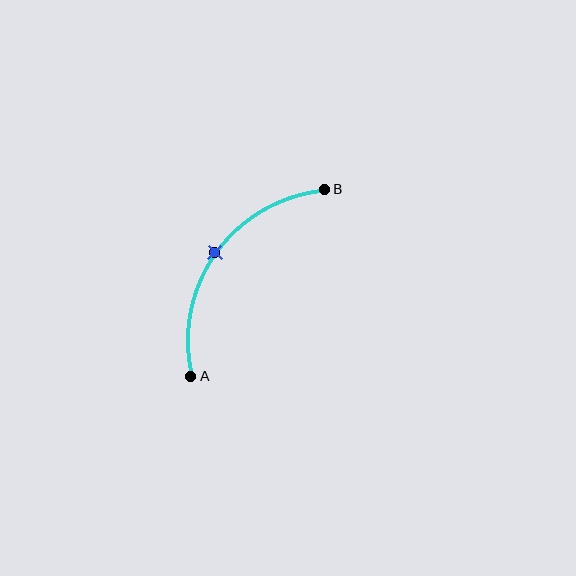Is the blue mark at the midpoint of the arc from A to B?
Yes. The blue mark lies on the arc at equal arc-length from both A and B — it is the arc midpoint.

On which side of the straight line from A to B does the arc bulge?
The arc bulges above and to the left of the straight line connecting A and B.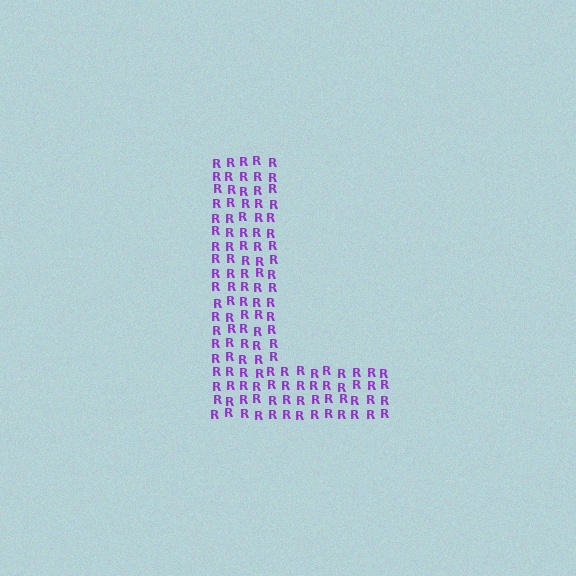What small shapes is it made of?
It is made of small letter R's.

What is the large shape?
The large shape is the letter L.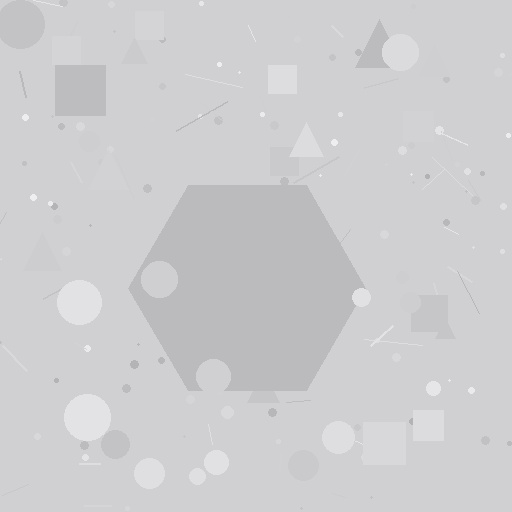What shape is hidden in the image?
A hexagon is hidden in the image.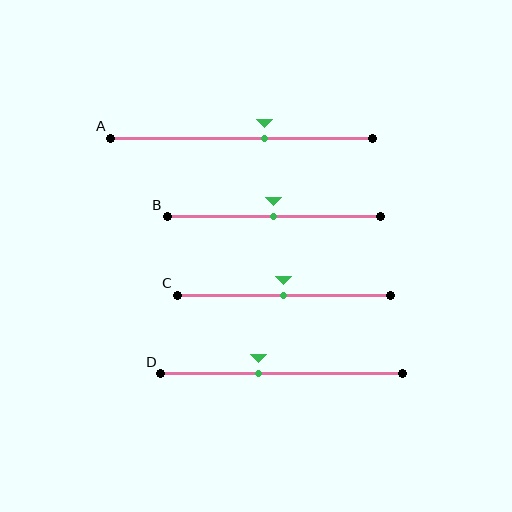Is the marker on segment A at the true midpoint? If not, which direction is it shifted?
No, the marker on segment A is shifted to the right by about 9% of the segment length.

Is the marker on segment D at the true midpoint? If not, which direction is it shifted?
No, the marker on segment D is shifted to the left by about 9% of the segment length.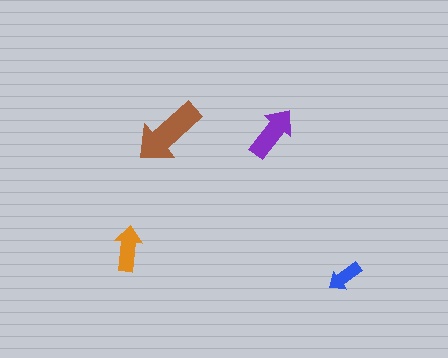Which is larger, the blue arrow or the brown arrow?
The brown one.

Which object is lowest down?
The blue arrow is bottommost.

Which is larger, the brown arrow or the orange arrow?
The brown one.